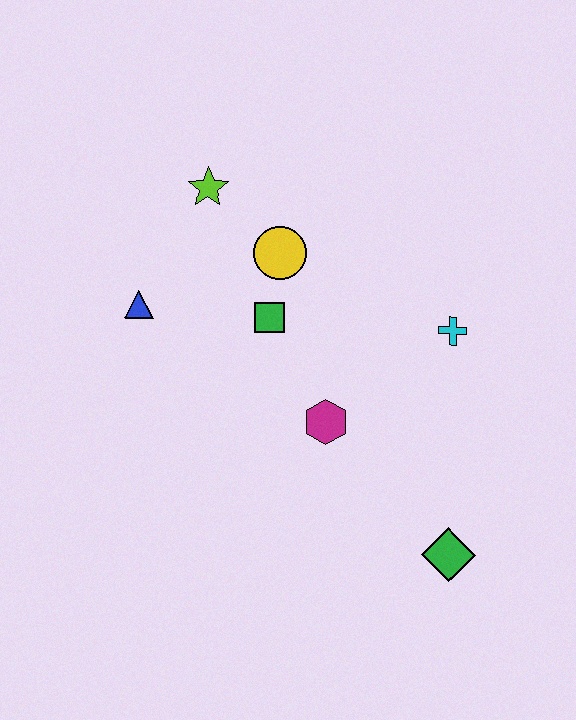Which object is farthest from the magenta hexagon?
The lime star is farthest from the magenta hexagon.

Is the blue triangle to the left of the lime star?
Yes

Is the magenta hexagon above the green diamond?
Yes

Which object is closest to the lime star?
The yellow circle is closest to the lime star.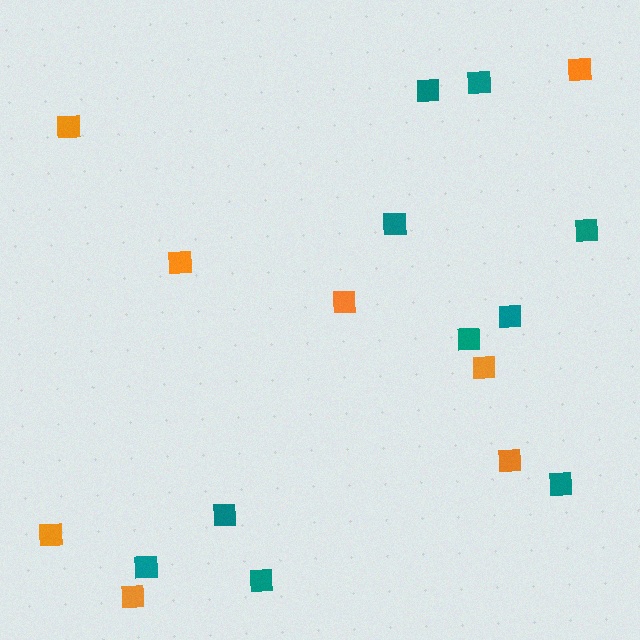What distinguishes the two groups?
There are 2 groups: one group of teal squares (10) and one group of orange squares (8).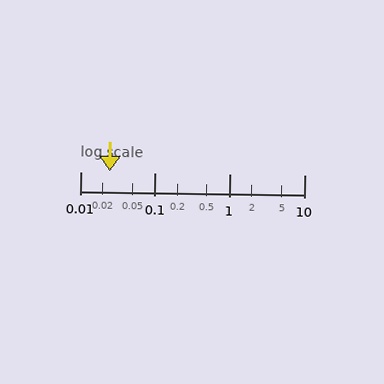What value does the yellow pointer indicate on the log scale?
The pointer indicates approximately 0.025.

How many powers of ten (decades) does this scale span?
The scale spans 3 decades, from 0.01 to 10.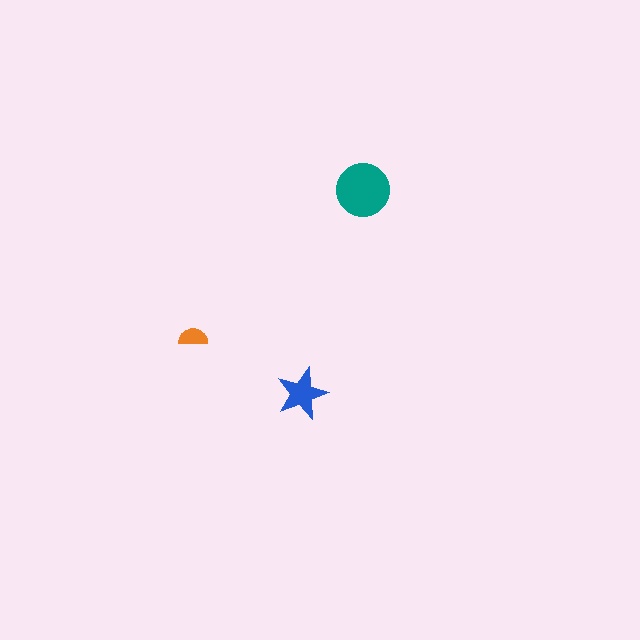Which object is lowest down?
The blue star is bottommost.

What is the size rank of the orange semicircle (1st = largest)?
3rd.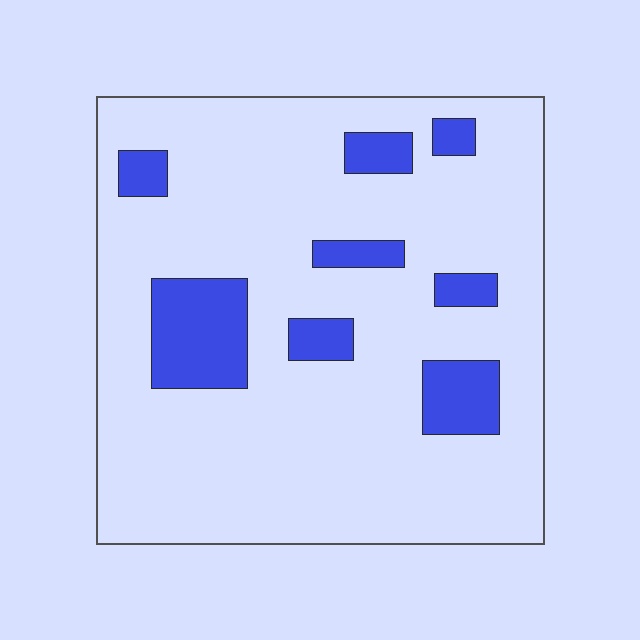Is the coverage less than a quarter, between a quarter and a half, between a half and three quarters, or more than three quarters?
Less than a quarter.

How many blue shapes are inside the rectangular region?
8.